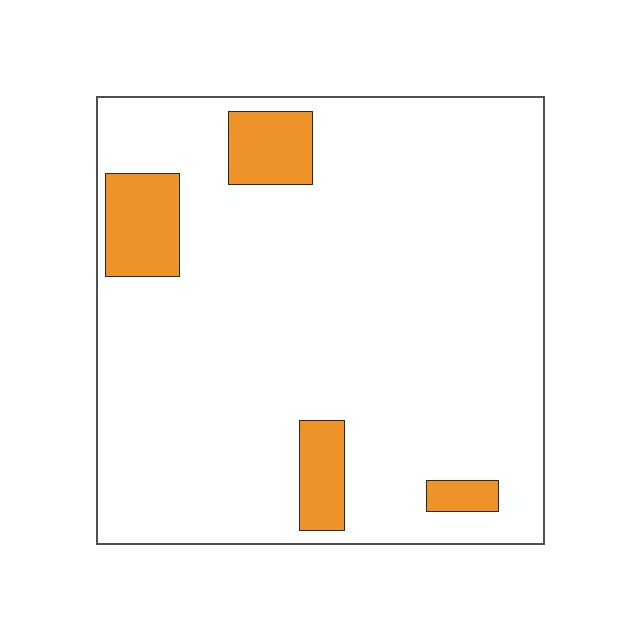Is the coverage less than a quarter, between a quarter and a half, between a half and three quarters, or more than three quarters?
Less than a quarter.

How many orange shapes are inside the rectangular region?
4.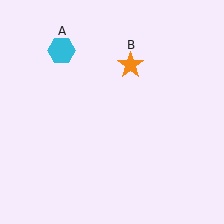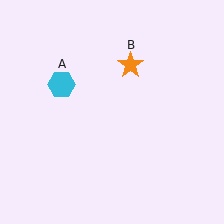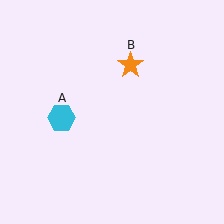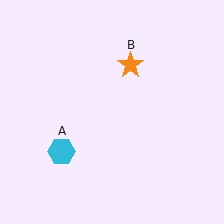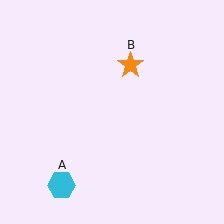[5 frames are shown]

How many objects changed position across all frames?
1 object changed position: cyan hexagon (object A).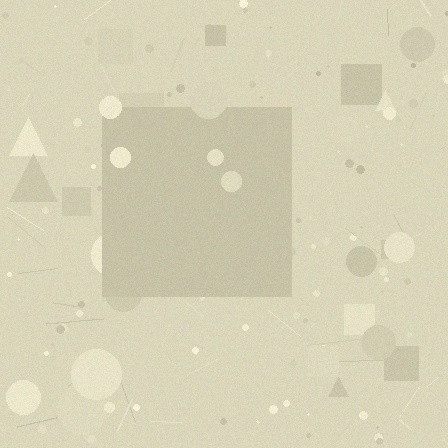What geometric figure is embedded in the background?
A square is embedded in the background.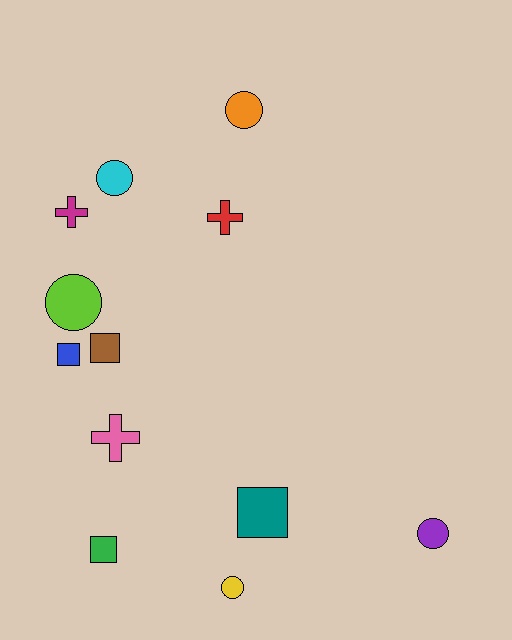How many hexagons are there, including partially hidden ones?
There are no hexagons.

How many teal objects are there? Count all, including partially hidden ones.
There is 1 teal object.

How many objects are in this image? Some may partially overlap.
There are 12 objects.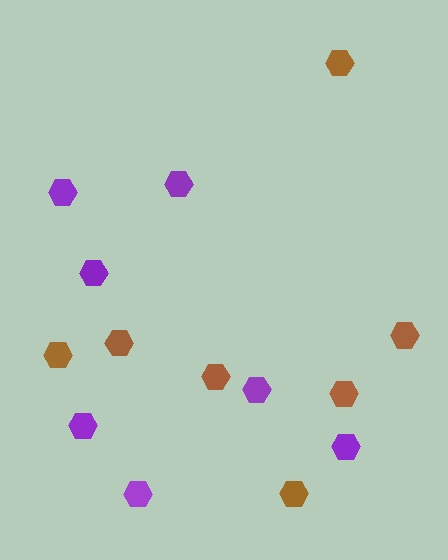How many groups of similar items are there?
There are 2 groups: one group of brown hexagons (7) and one group of purple hexagons (7).